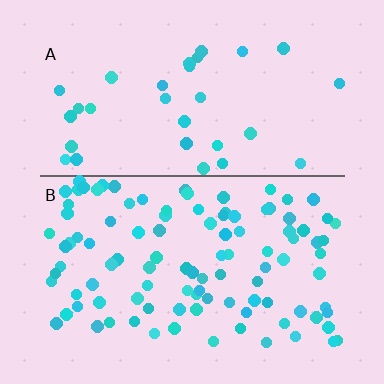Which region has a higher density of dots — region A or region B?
B (the bottom).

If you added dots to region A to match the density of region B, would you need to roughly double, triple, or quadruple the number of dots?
Approximately triple.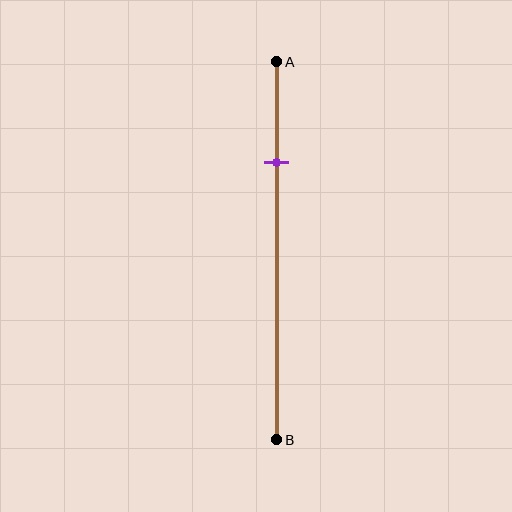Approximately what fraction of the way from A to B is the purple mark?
The purple mark is approximately 25% of the way from A to B.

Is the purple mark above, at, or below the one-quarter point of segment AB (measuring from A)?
The purple mark is approximately at the one-quarter point of segment AB.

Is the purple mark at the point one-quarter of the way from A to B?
Yes, the mark is approximately at the one-quarter point.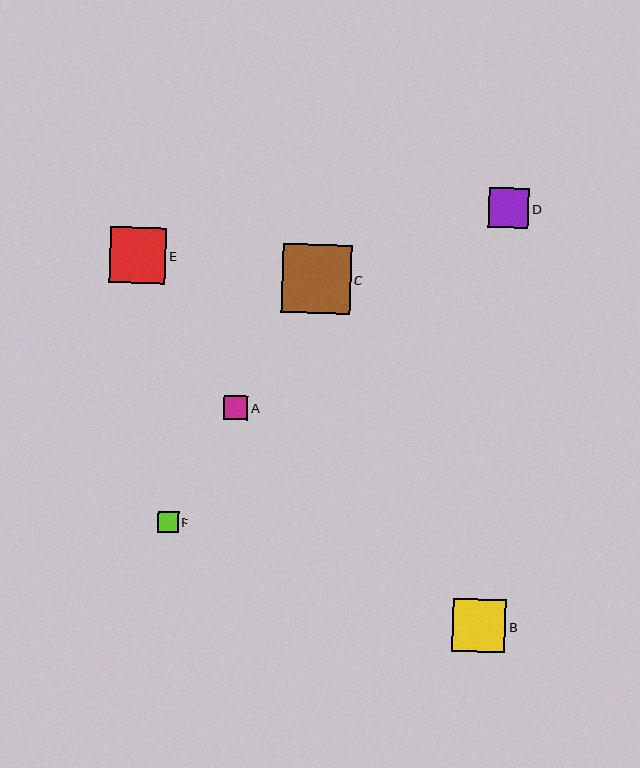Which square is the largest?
Square C is the largest with a size of approximately 69 pixels.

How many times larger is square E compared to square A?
Square E is approximately 2.3 times the size of square A.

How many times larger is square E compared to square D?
Square E is approximately 1.4 times the size of square D.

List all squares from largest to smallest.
From largest to smallest: C, E, B, D, A, F.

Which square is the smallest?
Square F is the smallest with a size of approximately 21 pixels.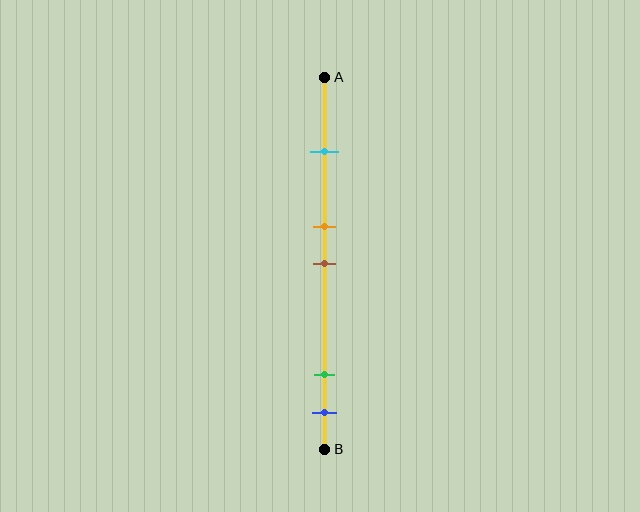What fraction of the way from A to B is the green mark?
The green mark is approximately 80% (0.8) of the way from A to B.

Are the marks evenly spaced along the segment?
No, the marks are not evenly spaced.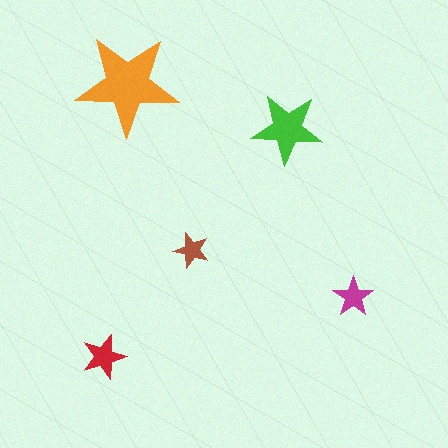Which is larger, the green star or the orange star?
The orange one.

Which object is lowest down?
The red star is bottommost.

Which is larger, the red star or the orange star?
The orange one.